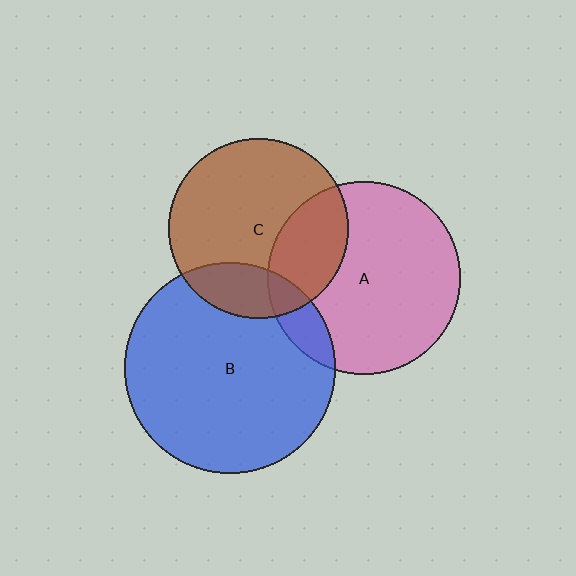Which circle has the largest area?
Circle B (blue).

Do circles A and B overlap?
Yes.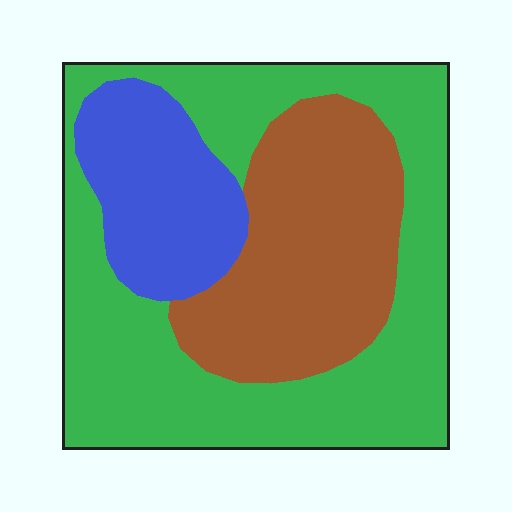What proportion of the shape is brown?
Brown covers about 30% of the shape.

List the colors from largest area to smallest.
From largest to smallest: green, brown, blue.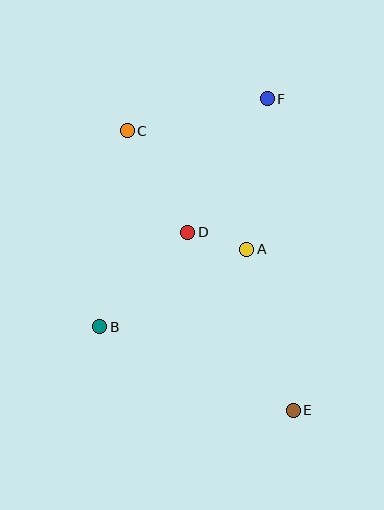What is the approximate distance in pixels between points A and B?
The distance between A and B is approximately 166 pixels.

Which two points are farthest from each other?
Points C and E are farthest from each other.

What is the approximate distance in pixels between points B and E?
The distance between B and E is approximately 211 pixels.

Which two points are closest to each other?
Points A and D are closest to each other.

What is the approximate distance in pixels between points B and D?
The distance between B and D is approximately 129 pixels.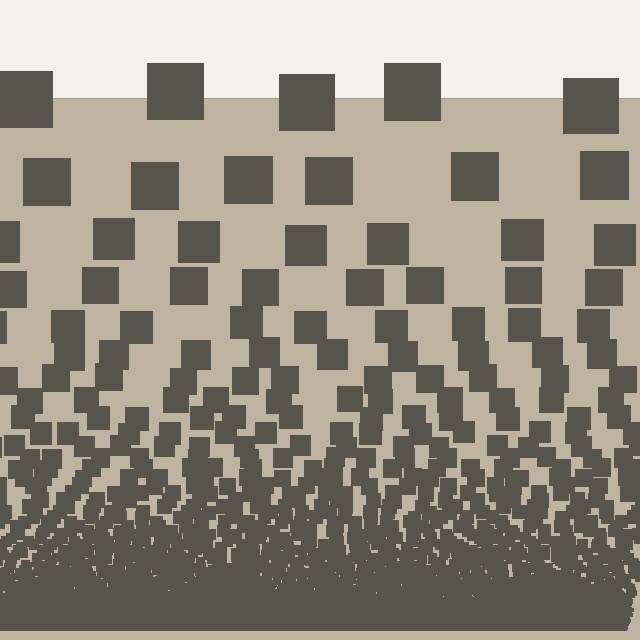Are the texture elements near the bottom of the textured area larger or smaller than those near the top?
Smaller. The gradient is inverted — elements near the bottom are smaller and denser.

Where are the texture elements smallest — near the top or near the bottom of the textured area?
Near the bottom.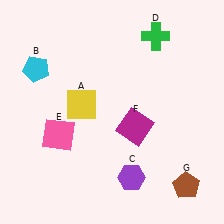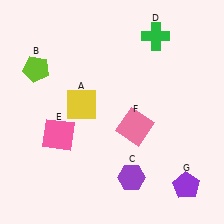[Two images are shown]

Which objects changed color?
B changed from cyan to lime. F changed from magenta to pink. G changed from brown to purple.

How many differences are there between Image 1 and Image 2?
There are 3 differences between the two images.